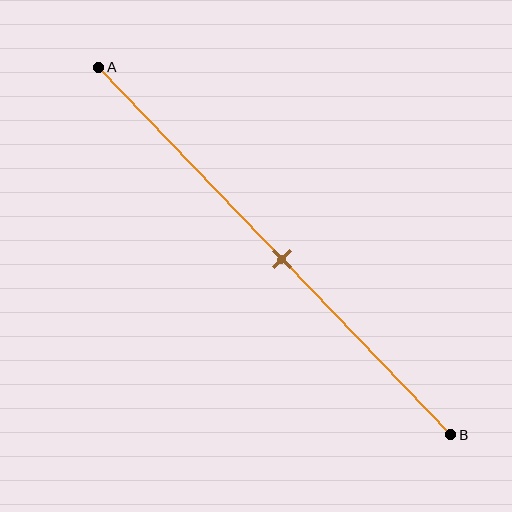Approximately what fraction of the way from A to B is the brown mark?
The brown mark is approximately 50% of the way from A to B.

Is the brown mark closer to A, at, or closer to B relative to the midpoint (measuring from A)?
The brown mark is approximately at the midpoint of segment AB.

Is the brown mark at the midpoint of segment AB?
Yes, the mark is approximately at the midpoint.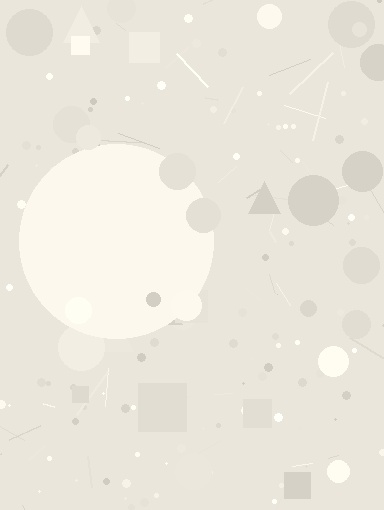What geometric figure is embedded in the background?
A circle is embedded in the background.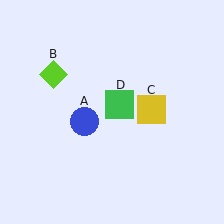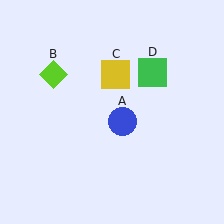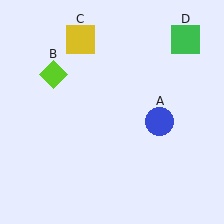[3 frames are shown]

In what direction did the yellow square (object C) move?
The yellow square (object C) moved up and to the left.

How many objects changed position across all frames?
3 objects changed position: blue circle (object A), yellow square (object C), green square (object D).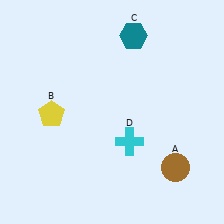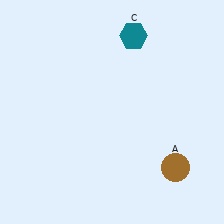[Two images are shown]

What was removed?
The cyan cross (D), the yellow pentagon (B) were removed in Image 2.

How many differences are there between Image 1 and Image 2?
There are 2 differences between the two images.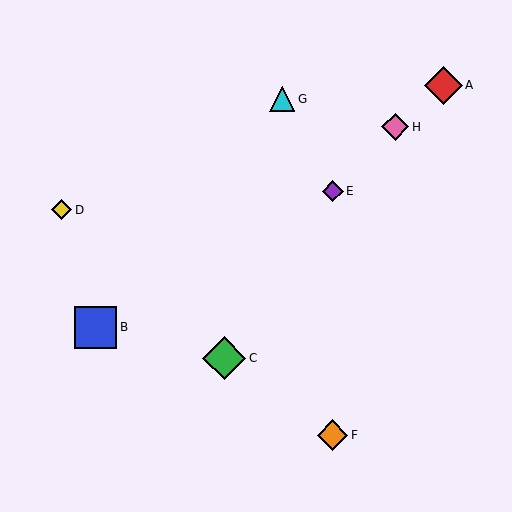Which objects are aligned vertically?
Objects E, F are aligned vertically.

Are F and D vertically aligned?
No, F is at x≈333 and D is at x≈62.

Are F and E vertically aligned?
Yes, both are at x≈333.